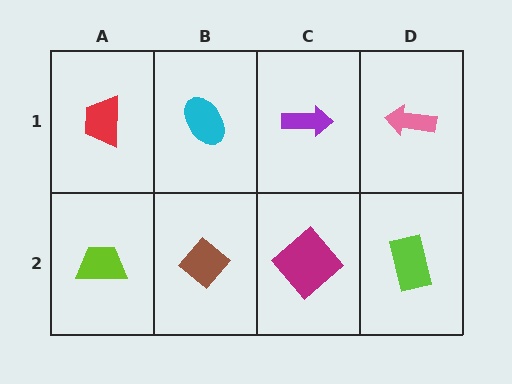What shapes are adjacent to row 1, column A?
A lime trapezoid (row 2, column A), a cyan ellipse (row 1, column B).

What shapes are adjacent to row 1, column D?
A lime rectangle (row 2, column D), a purple arrow (row 1, column C).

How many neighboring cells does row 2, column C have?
3.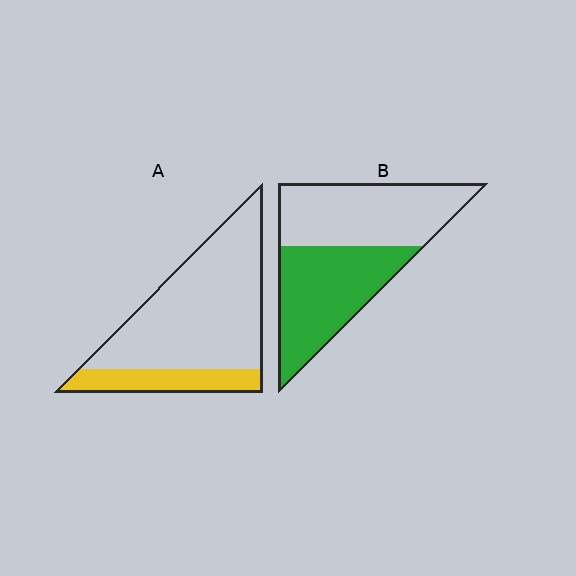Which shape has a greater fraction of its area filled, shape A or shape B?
Shape B.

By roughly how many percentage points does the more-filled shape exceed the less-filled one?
By roughly 30 percentage points (B over A).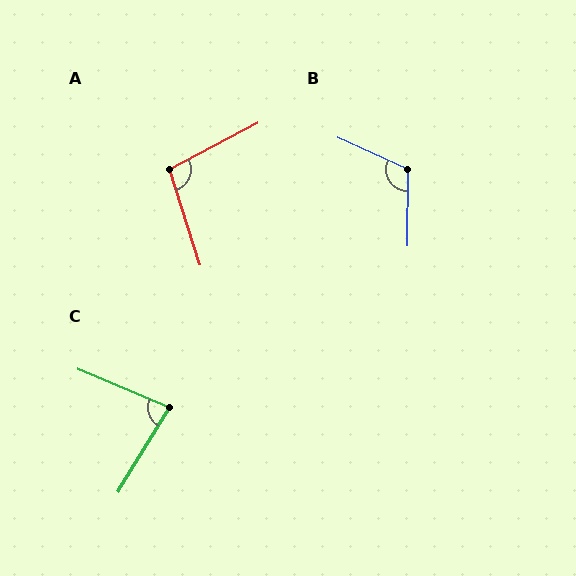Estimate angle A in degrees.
Approximately 100 degrees.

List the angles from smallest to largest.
C (82°), A (100°), B (114°).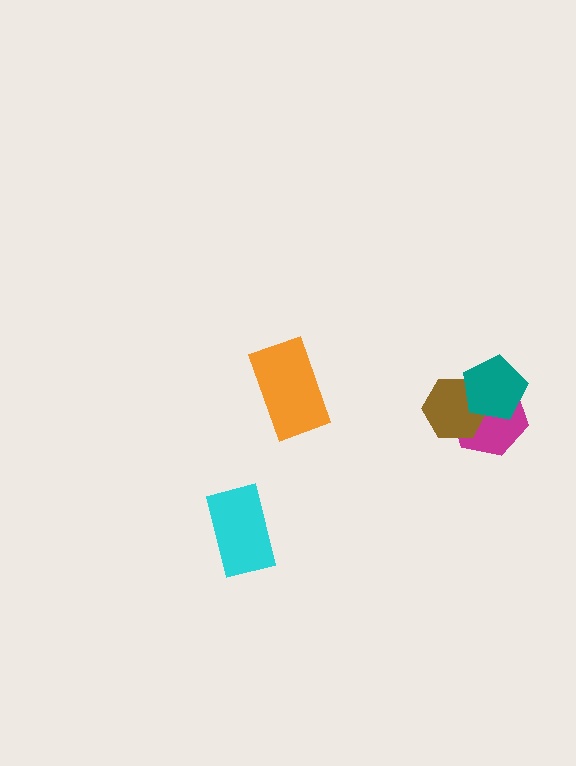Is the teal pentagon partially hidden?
No, no other shape covers it.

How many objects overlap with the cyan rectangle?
0 objects overlap with the cyan rectangle.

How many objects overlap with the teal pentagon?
2 objects overlap with the teal pentagon.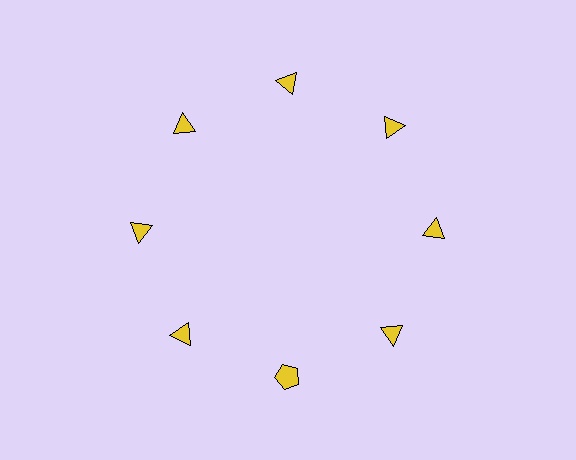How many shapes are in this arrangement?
There are 8 shapes arranged in a ring pattern.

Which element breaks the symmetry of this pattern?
The yellow pentagon at roughly the 6 o'clock position breaks the symmetry. All other shapes are yellow triangles.